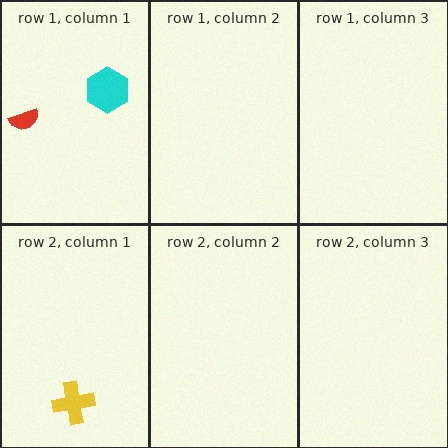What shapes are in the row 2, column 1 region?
The yellow cross.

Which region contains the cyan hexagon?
The row 1, column 1 region.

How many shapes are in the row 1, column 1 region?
2.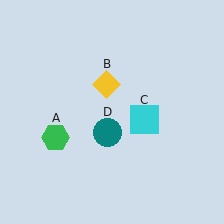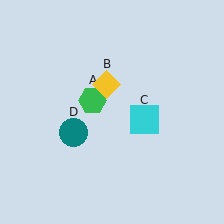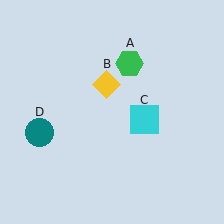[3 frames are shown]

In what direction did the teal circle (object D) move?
The teal circle (object D) moved left.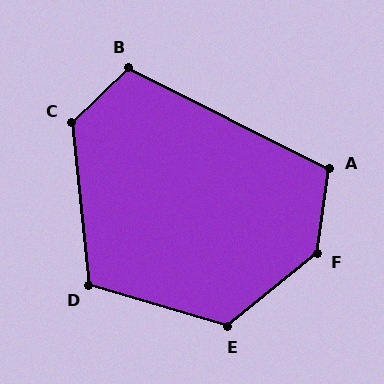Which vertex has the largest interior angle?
F, at approximately 137 degrees.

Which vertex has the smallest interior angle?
A, at approximately 108 degrees.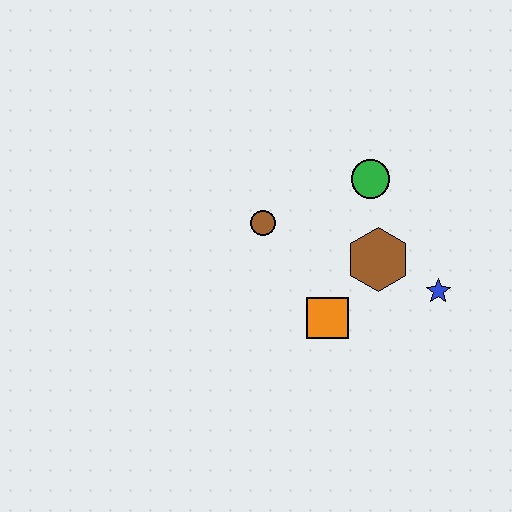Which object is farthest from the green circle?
The orange square is farthest from the green circle.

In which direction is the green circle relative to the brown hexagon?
The green circle is above the brown hexagon.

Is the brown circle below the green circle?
Yes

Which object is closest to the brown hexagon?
The blue star is closest to the brown hexagon.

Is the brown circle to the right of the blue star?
No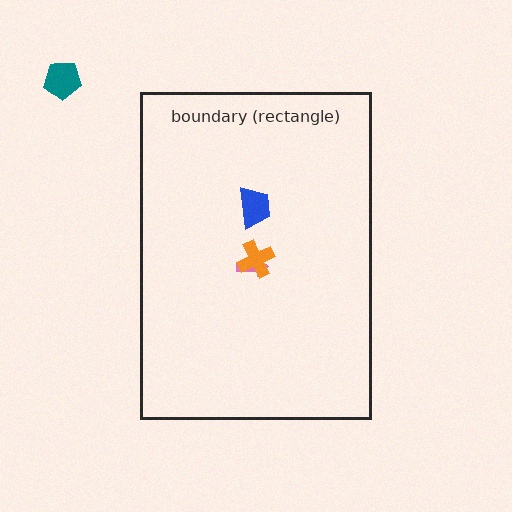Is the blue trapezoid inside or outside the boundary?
Inside.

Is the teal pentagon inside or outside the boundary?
Outside.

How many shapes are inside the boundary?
3 inside, 1 outside.